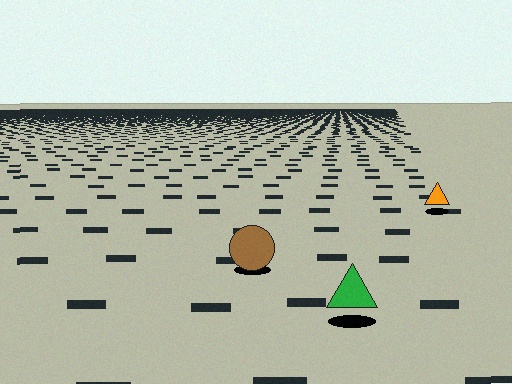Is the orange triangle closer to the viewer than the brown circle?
No. The brown circle is closer — you can tell from the texture gradient: the ground texture is coarser near it.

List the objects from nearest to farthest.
From nearest to farthest: the green triangle, the brown circle, the orange triangle.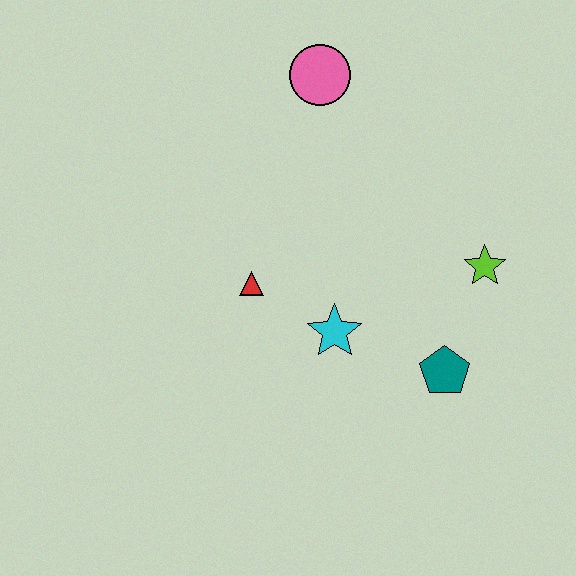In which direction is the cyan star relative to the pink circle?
The cyan star is below the pink circle.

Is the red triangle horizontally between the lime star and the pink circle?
No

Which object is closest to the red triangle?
The cyan star is closest to the red triangle.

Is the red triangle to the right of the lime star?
No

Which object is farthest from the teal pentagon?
The pink circle is farthest from the teal pentagon.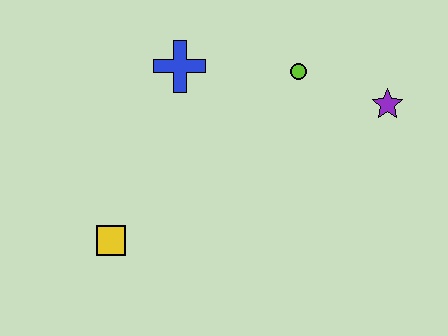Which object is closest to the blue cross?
The lime circle is closest to the blue cross.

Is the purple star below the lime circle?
Yes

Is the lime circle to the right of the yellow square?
Yes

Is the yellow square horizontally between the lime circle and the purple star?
No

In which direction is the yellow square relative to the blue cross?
The yellow square is below the blue cross.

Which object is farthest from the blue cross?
The purple star is farthest from the blue cross.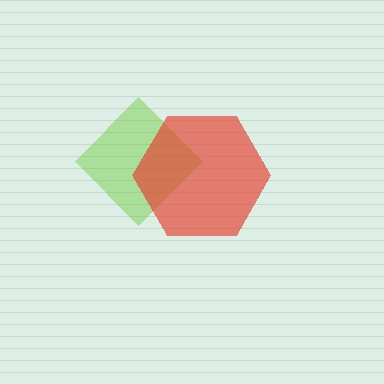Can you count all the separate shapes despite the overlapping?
Yes, there are 2 separate shapes.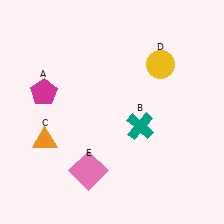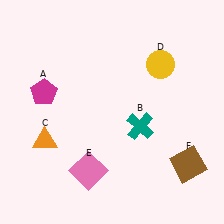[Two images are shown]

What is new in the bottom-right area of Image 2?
A brown square (F) was added in the bottom-right area of Image 2.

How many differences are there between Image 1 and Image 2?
There is 1 difference between the two images.